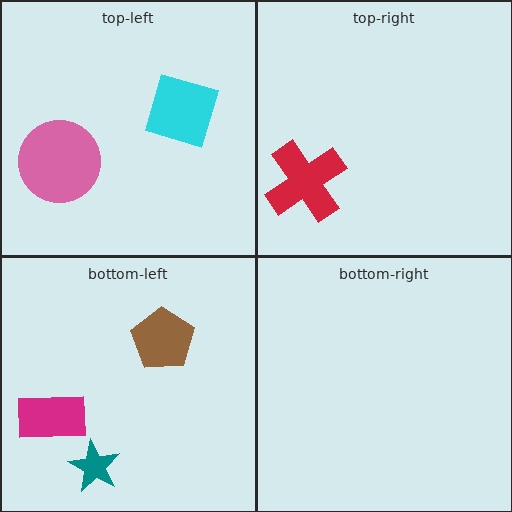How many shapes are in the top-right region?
1.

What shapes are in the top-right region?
The red cross.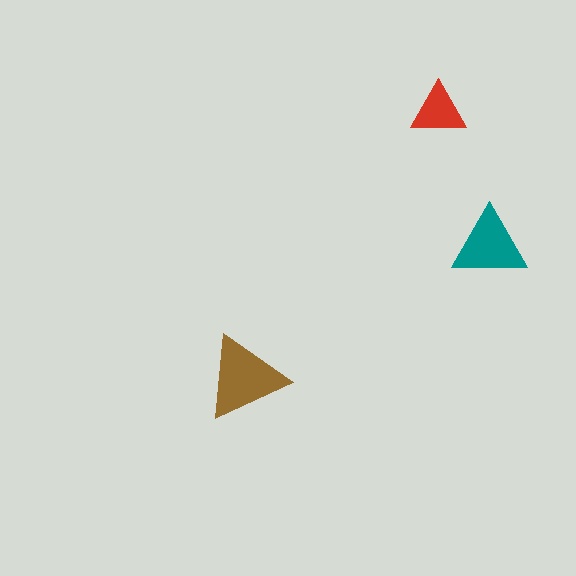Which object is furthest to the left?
The brown triangle is leftmost.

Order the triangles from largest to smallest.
the brown one, the teal one, the red one.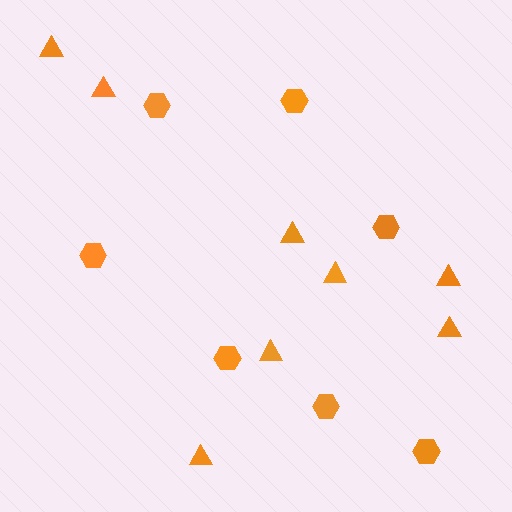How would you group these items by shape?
There are 2 groups: one group of triangles (8) and one group of hexagons (7).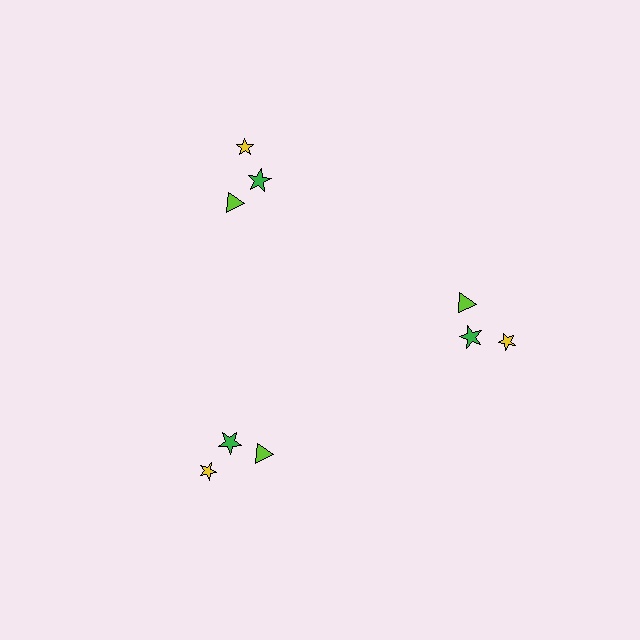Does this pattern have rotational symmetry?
Yes, this pattern has 3-fold rotational symmetry. It looks the same after rotating 120 degrees around the center.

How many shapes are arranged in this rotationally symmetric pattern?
There are 9 shapes, arranged in 3 groups of 3.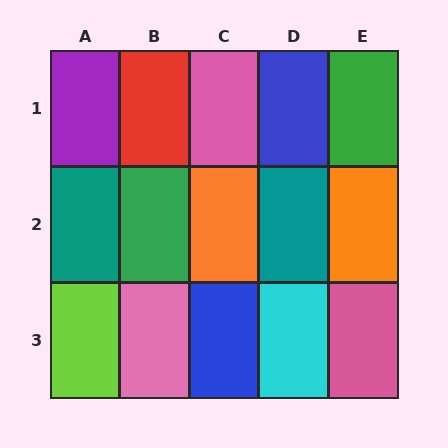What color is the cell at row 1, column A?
Purple.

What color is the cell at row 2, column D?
Teal.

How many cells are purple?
1 cell is purple.